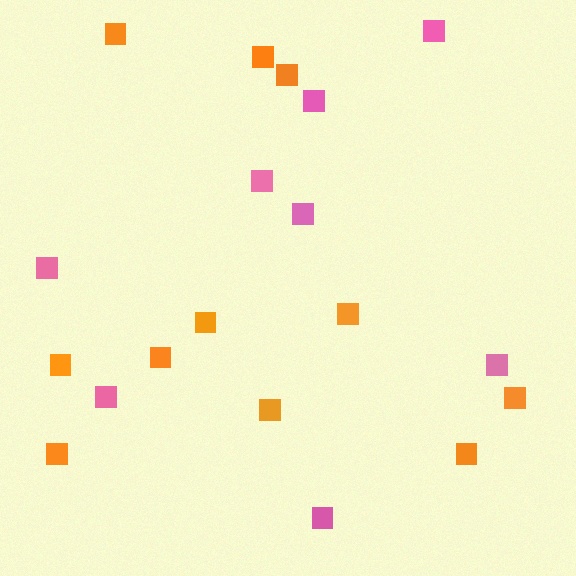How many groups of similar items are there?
There are 2 groups: one group of pink squares (8) and one group of orange squares (11).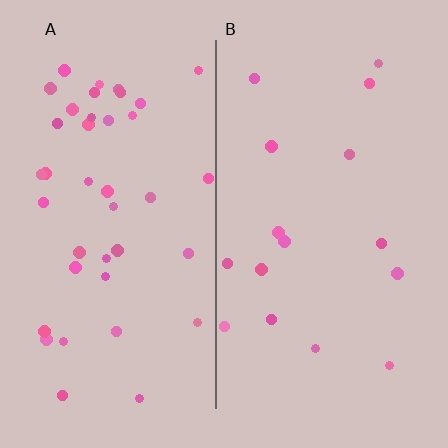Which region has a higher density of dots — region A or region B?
A (the left).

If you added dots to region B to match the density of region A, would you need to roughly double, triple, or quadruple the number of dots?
Approximately triple.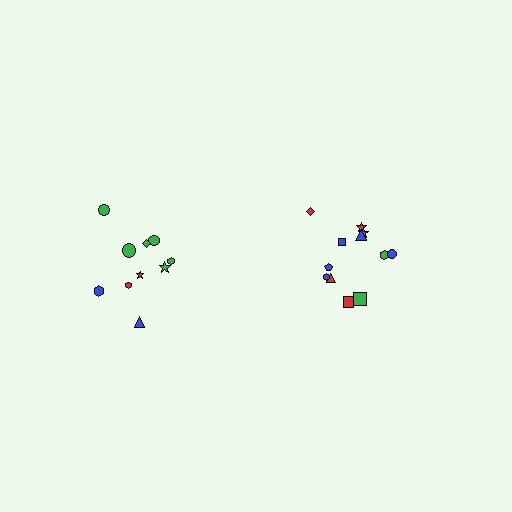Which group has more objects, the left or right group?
The right group.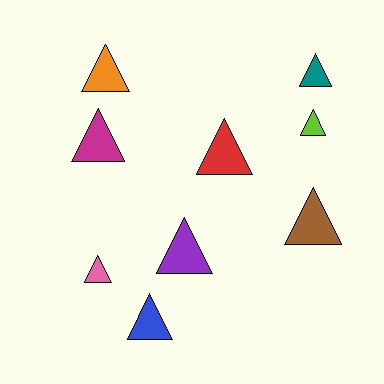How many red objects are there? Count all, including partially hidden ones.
There is 1 red object.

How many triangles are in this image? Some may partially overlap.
There are 9 triangles.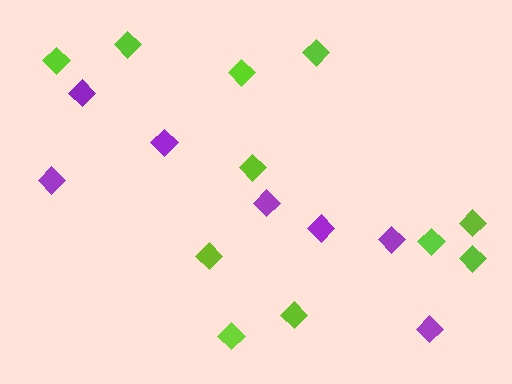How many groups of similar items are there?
There are 2 groups: one group of lime diamonds (11) and one group of purple diamonds (7).